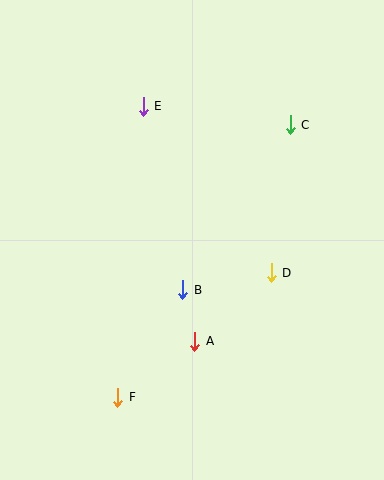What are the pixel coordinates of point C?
Point C is at (290, 125).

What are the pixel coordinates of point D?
Point D is at (271, 273).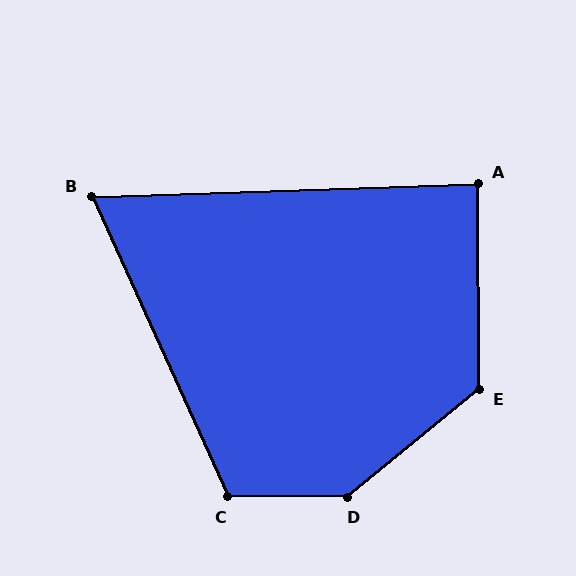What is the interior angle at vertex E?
Approximately 128 degrees (obtuse).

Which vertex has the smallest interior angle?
B, at approximately 68 degrees.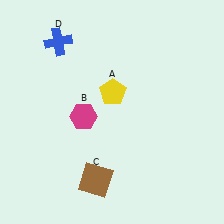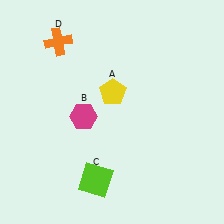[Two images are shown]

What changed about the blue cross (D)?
In Image 1, D is blue. In Image 2, it changed to orange.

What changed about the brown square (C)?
In Image 1, C is brown. In Image 2, it changed to lime.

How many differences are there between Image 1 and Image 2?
There are 2 differences between the two images.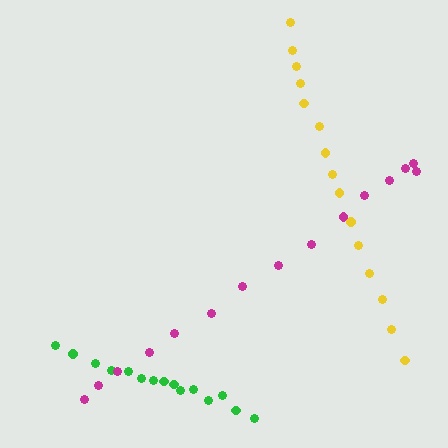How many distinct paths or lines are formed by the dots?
There are 3 distinct paths.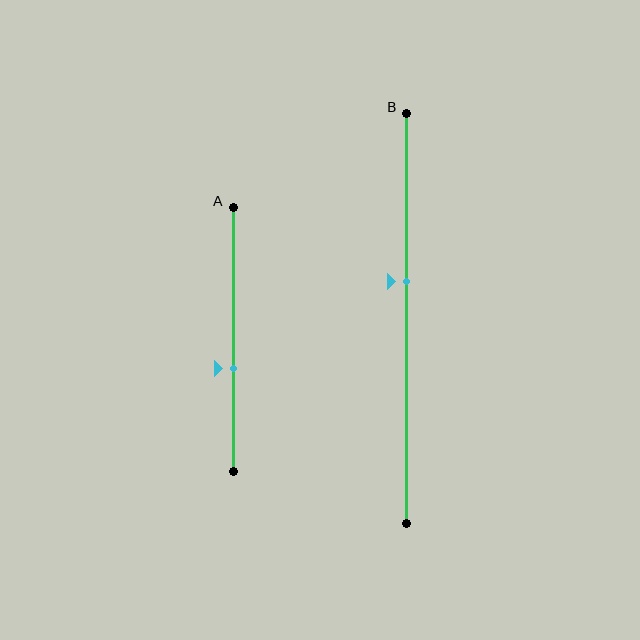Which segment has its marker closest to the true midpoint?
Segment B has its marker closest to the true midpoint.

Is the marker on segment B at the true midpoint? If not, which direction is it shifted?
No, the marker on segment B is shifted upward by about 9% of the segment length.